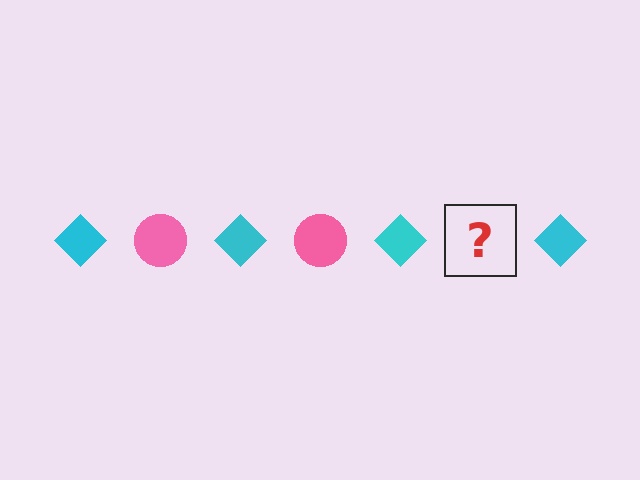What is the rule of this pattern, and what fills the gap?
The rule is that the pattern alternates between cyan diamond and pink circle. The gap should be filled with a pink circle.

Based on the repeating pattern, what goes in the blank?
The blank should be a pink circle.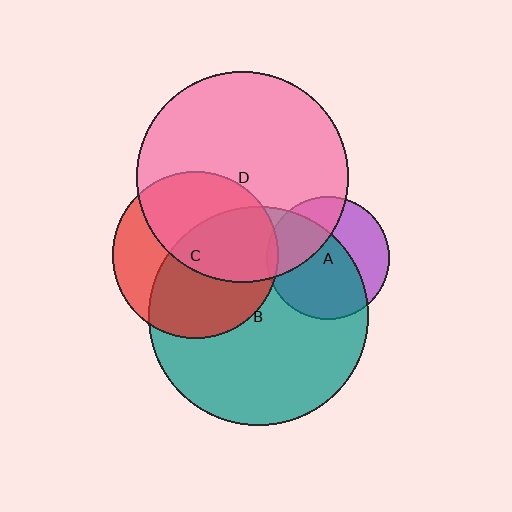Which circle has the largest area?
Circle B (teal).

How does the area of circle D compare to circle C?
Approximately 1.6 times.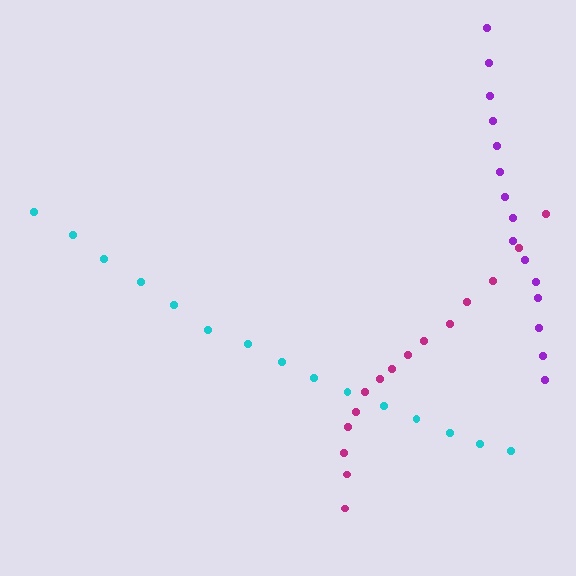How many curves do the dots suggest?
There are 3 distinct paths.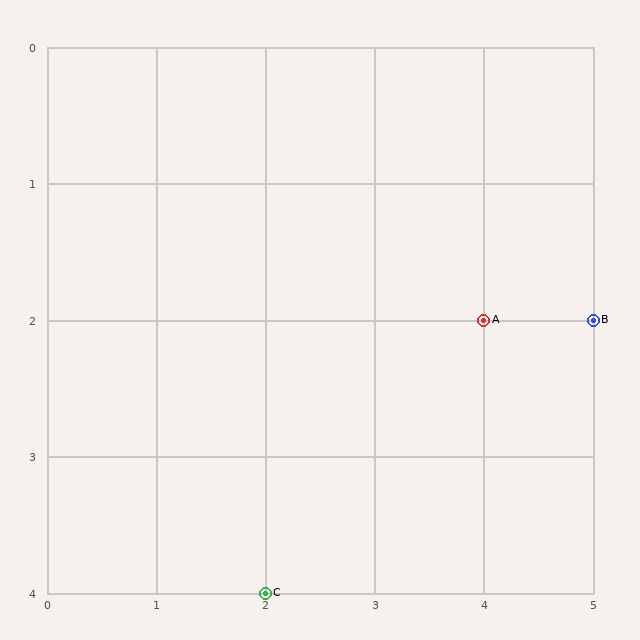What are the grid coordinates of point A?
Point A is at grid coordinates (4, 2).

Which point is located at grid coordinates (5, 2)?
Point B is at (5, 2).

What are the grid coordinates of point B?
Point B is at grid coordinates (5, 2).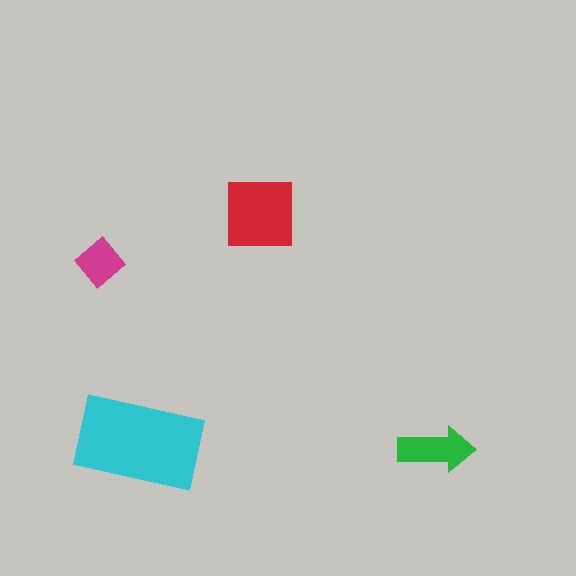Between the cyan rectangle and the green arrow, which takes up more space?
The cyan rectangle.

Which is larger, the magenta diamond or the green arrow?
The green arrow.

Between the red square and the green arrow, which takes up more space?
The red square.